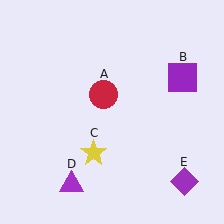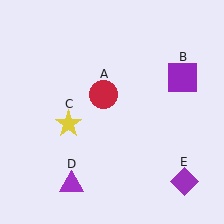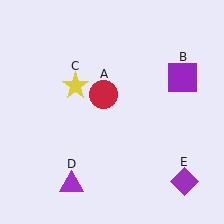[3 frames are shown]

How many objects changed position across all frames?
1 object changed position: yellow star (object C).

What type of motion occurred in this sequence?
The yellow star (object C) rotated clockwise around the center of the scene.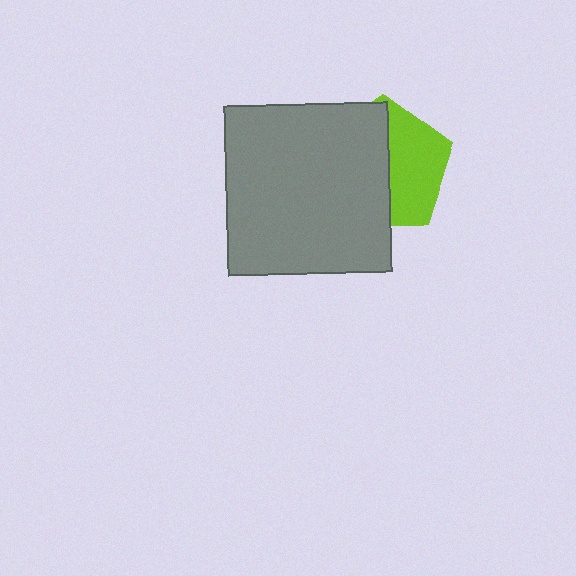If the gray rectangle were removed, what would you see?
You would see the complete lime pentagon.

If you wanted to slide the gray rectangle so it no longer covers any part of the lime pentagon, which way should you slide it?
Slide it left — that is the most direct way to separate the two shapes.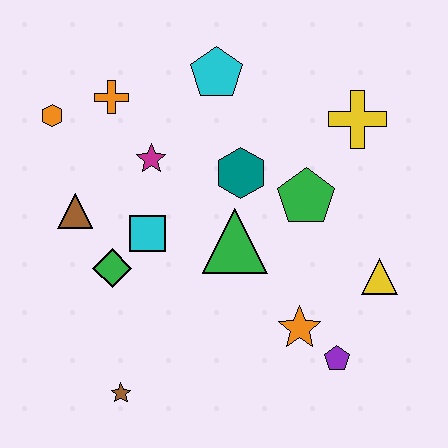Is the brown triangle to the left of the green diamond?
Yes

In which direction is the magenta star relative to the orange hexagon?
The magenta star is to the right of the orange hexagon.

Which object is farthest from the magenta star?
The purple pentagon is farthest from the magenta star.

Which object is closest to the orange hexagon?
The orange cross is closest to the orange hexagon.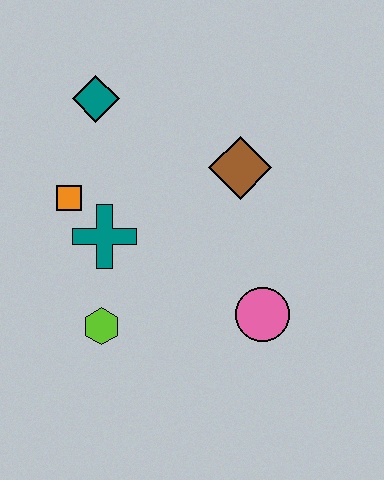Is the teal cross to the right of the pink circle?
No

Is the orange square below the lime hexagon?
No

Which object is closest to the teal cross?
The orange square is closest to the teal cross.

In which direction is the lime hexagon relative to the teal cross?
The lime hexagon is below the teal cross.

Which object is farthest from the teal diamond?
The pink circle is farthest from the teal diamond.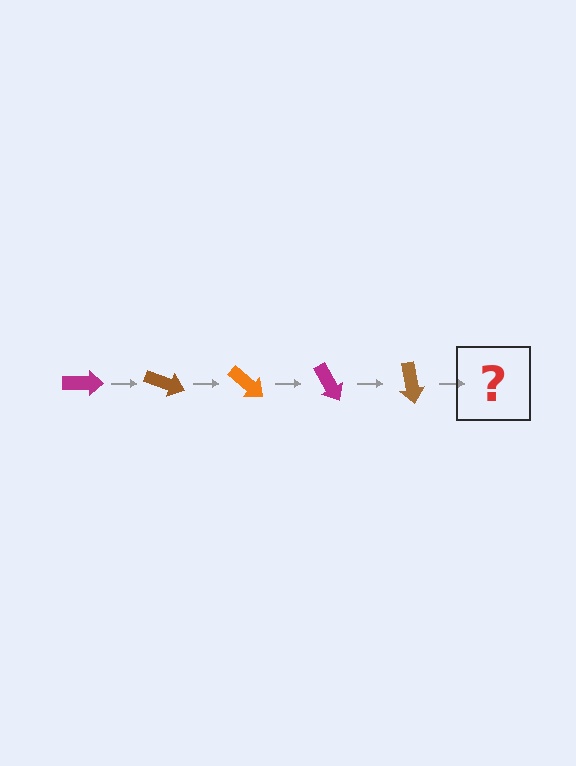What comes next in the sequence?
The next element should be an orange arrow, rotated 100 degrees from the start.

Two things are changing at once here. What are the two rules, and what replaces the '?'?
The two rules are that it rotates 20 degrees each step and the color cycles through magenta, brown, and orange. The '?' should be an orange arrow, rotated 100 degrees from the start.